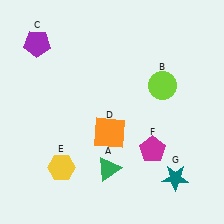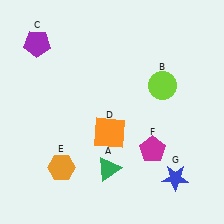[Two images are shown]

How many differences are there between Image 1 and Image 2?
There are 2 differences between the two images.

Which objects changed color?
E changed from yellow to orange. G changed from teal to blue.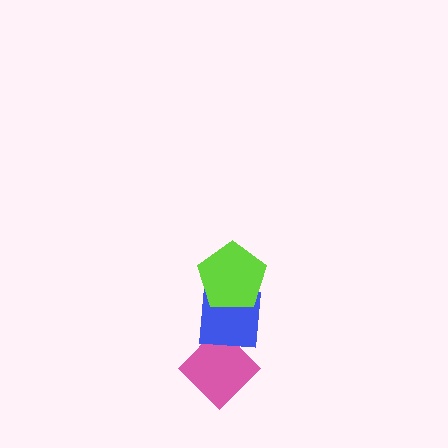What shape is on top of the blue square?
The lime pentagon is on top of the blue square.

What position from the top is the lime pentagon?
The lime pentagon is 1st from the top.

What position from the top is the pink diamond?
The pink diamond is 3rd from the top.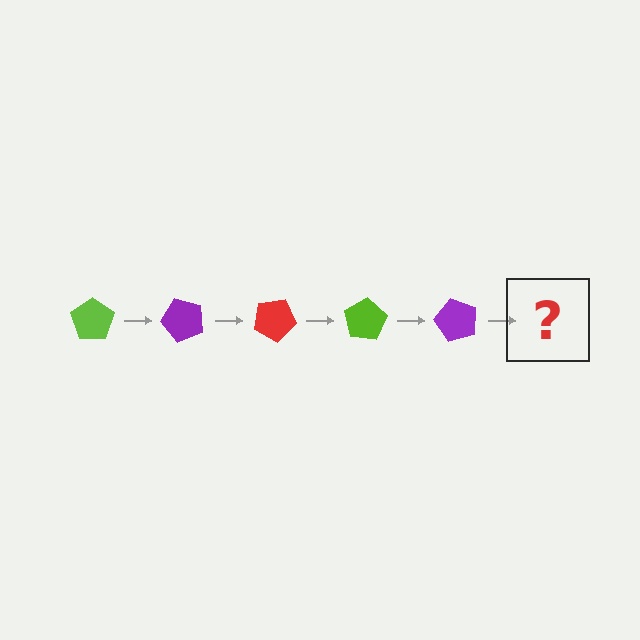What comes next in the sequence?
The next element should be a red pentagon, rotated 250 degrees from the start.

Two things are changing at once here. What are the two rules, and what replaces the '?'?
The two rules are that it rotates 50 degrees each step and the color cycles through lime, purple, and red. The '?' should be a red pentagon, rotated 250 degrees from the start.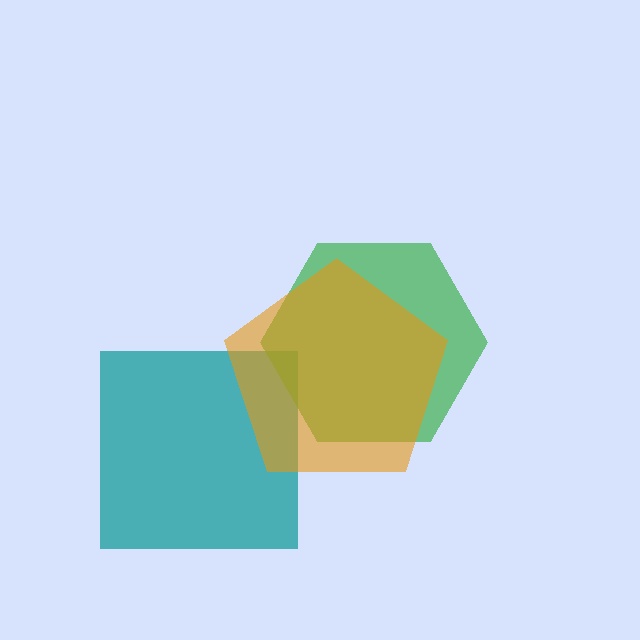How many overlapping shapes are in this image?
There are 3 overlapping shapes in the image.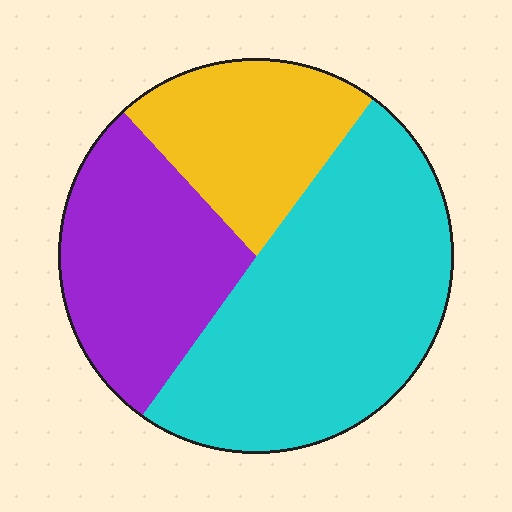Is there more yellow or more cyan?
Cyan.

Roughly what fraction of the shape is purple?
Purple takes up about one quarter (1/4) of the shape.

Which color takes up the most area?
Cyan, at roughly 50%.